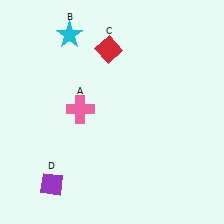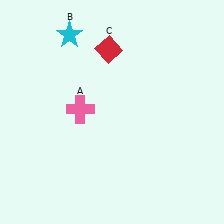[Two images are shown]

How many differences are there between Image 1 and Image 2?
There is 1 difference between the two images.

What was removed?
The purple diamond (D) was removed in Image 2.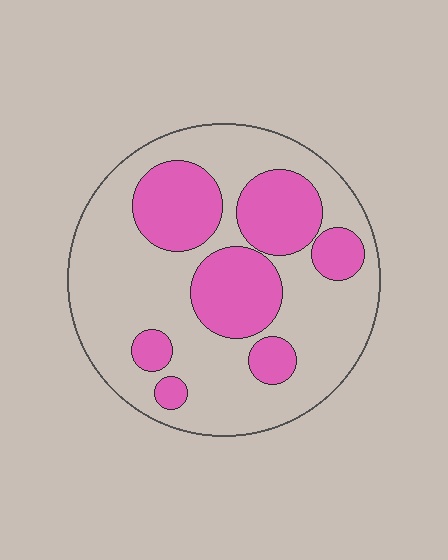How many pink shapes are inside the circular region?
7.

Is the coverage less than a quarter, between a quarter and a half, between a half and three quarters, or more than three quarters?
Between a quarter and a half.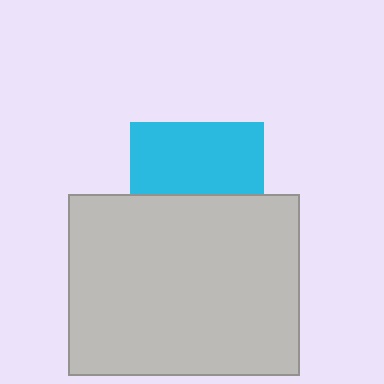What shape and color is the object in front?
The object in front is a light gray rectangle.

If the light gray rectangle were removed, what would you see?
You would see the complete cyan square.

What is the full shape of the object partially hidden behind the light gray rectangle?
The partially hidden object is a cyan square.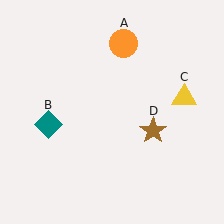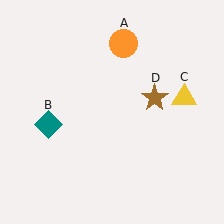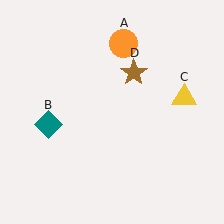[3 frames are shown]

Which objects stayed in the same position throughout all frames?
Orange circle (object A) and teal diamond (object B) and yellow triangle (object C) remained stationary.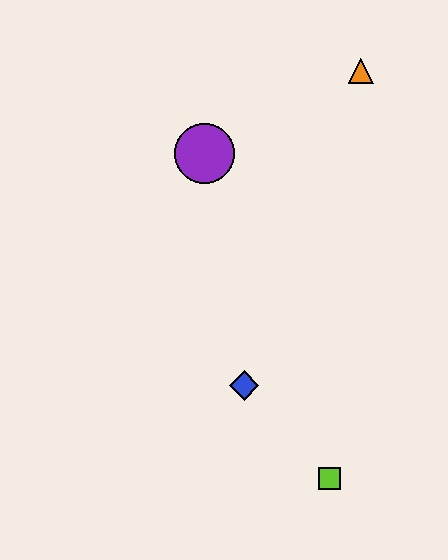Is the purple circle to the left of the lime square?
Yes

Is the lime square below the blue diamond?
Yes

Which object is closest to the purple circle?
The orange triangle is closest to the purple circle.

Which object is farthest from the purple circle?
The lime square is farthest from the purple circle.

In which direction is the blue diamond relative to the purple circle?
The blue diamond is below the purple circle.